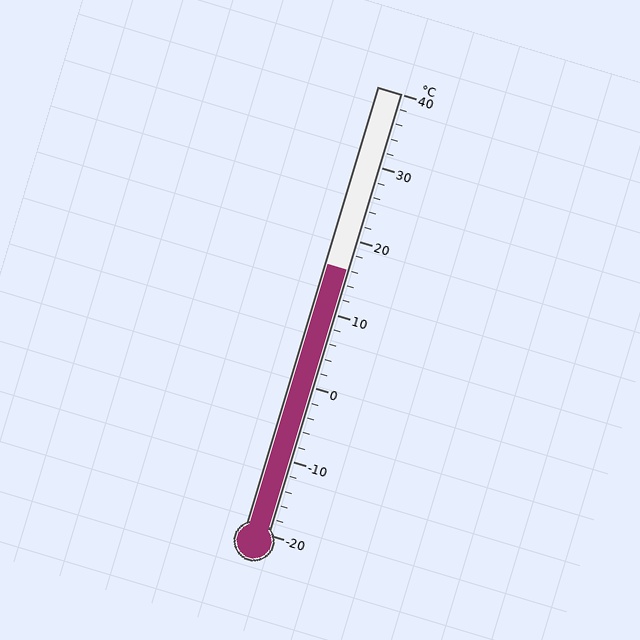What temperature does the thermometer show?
The thermometer shows approximately 16°C.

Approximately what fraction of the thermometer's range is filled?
The thermometer is filled to approximately 60% of its range.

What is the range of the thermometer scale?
The thermometer scale ranges from -20°C to 40°C.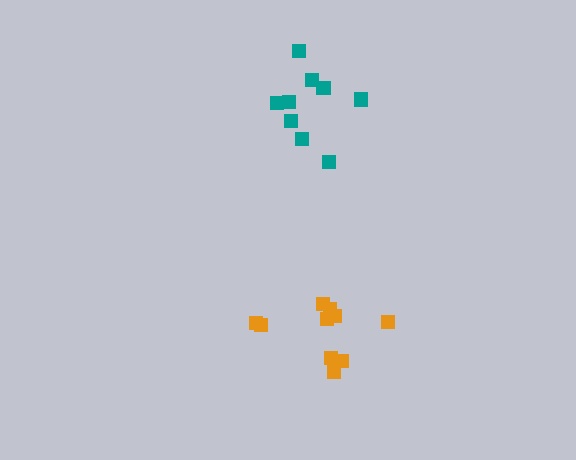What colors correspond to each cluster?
The clusters are colored: teal, orange.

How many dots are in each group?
Group 1: 9 dots, Group 2: 10 dots (19 total).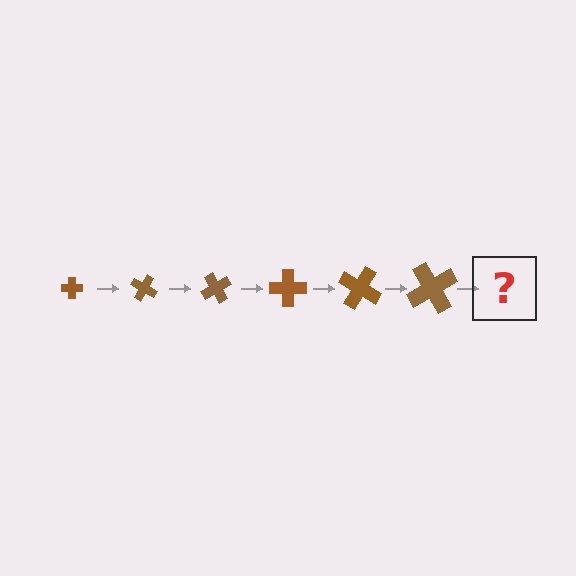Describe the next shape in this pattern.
It should be a cross, larger than the previous one and rotated 180 degrees from the start.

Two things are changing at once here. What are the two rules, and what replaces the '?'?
The two rules are that the cross grows larger each step and it rotates 30 degrees each step. The '?' should be a cross, larger than the previous one and rotated 180 degrees from the start.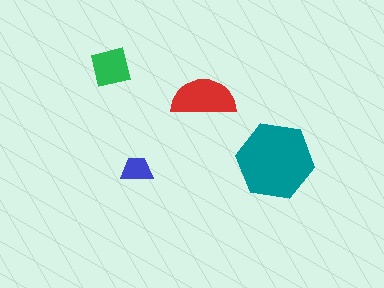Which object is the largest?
The teal hexagon.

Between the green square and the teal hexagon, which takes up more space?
The teal hexagon.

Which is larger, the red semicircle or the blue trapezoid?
The red semicircle.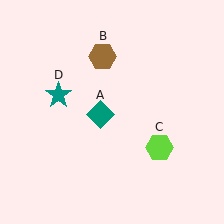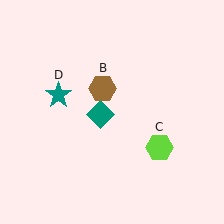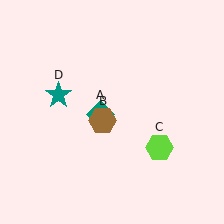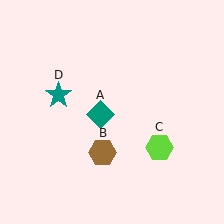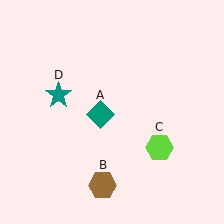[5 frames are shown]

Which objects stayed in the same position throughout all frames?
Teal diamond (object A) and lime hexagon (object C) and teal star (object D) remained stationary.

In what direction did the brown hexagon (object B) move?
The brown hexagon (object B) moved down.